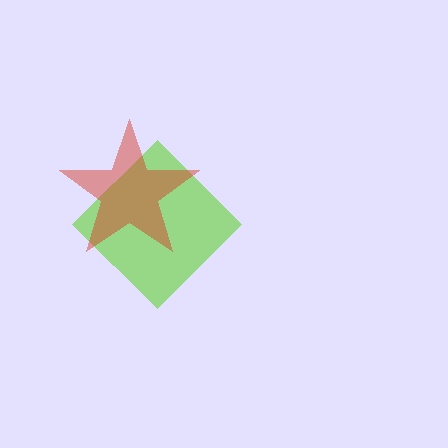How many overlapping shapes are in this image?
There are 2 overlapping shapes in the image.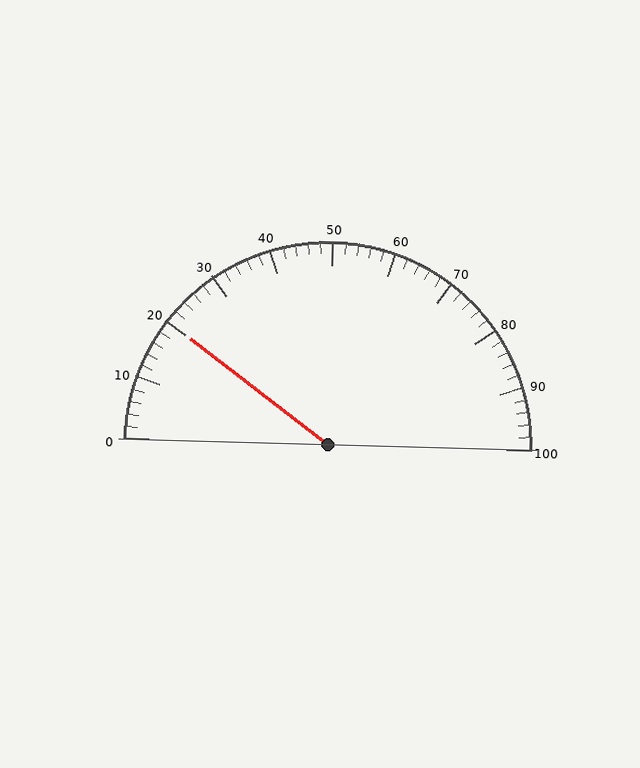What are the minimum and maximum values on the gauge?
The gauge ranges from 0 to 100.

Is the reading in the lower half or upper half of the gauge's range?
The reading is in the lower half of the range (0 to 100).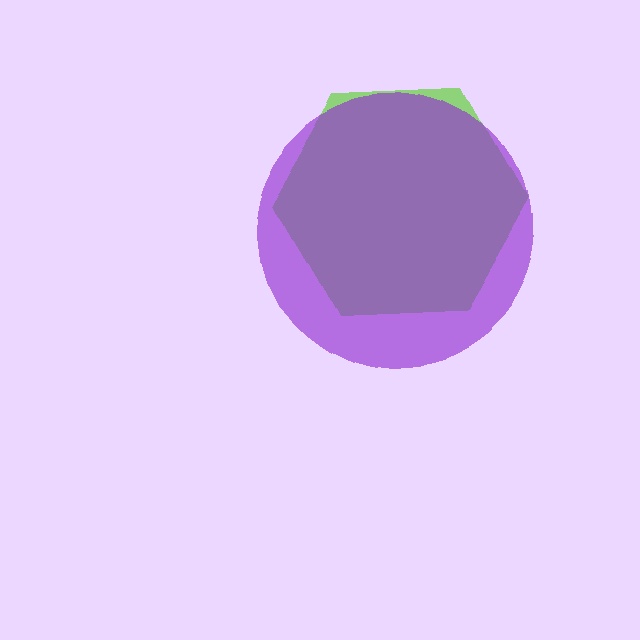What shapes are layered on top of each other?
The layered shapes are: a lime hexagon, a purple circle.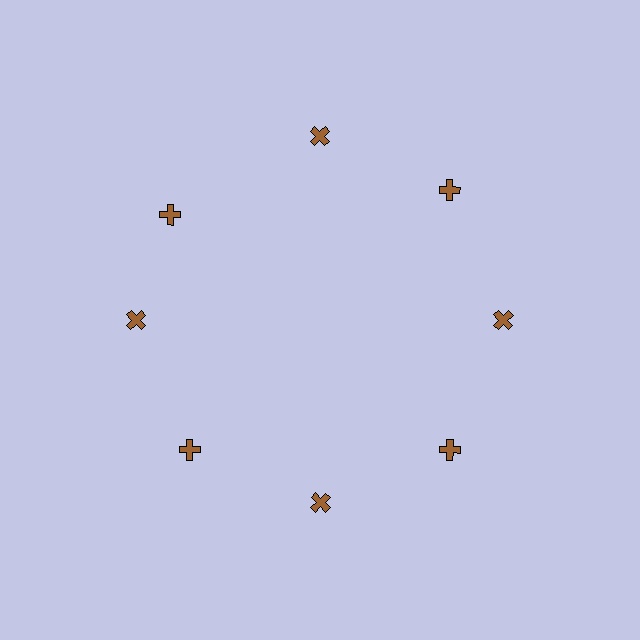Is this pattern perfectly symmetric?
No. The 8 brown crosses are arranged in a ring, but one element near the 10 o'clock position is rotated out of alignment along the ring, breaking the 8-fold rotational symmetry.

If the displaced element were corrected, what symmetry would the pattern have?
It would have 8-fold rotational symmetry — the pattern would map onto itself every 45 degrees.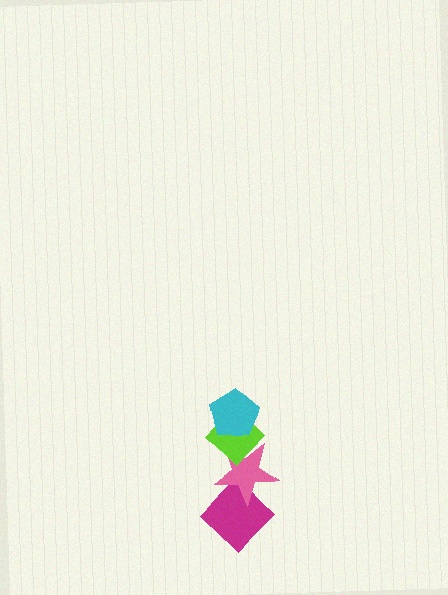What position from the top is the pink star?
The pink star is 3rd from the top.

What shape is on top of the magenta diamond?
The pink star is on top of the magenta diamond.